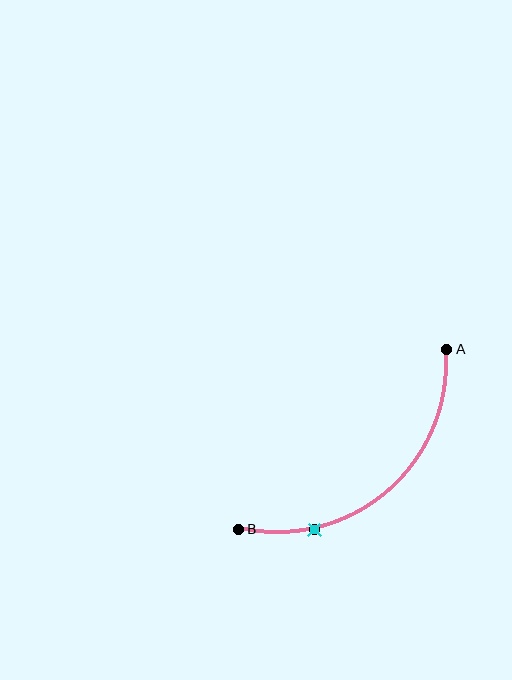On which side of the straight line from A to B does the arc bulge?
The arc bulges below and to the right of the straight line connecting A and B.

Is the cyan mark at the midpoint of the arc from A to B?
No. The cyan mark lies on the arc but is closer to endpoint B. The arc midpoint would be at the point on the curve equidistant along the arc from both A and B.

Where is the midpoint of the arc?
The arc midpoint is the point on the curve farthest from the straight line joining A and B. It sits below and to the right of that line.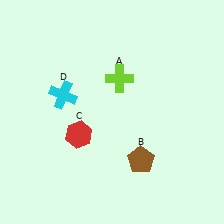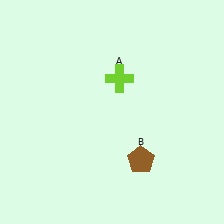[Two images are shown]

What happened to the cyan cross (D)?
The cyan cross (D) was removed in Image 2. It was in the top-left area of Image 1.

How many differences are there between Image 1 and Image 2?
There are 2 differences between the two images.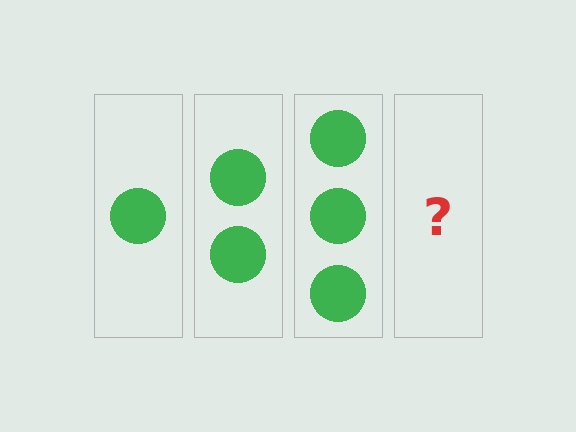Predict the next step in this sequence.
The next step is 4 circles.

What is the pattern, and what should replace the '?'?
The pattern is that each step adds one more circle. The '?' should be 4 circles.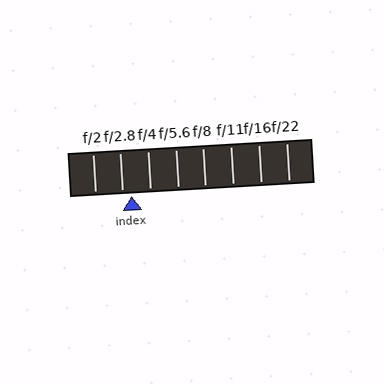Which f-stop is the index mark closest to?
The index mark is closest to f/2.8.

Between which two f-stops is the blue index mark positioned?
The index mark is between f/2.8 and f/4.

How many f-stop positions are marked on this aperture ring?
There are 8 f-stop positions marked.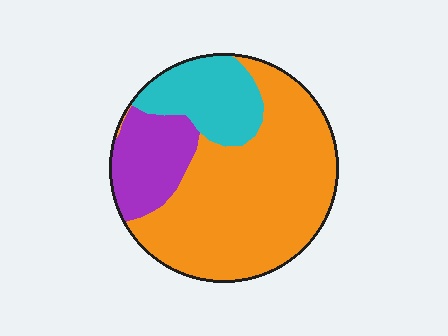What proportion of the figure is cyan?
Cyan covers 19% of the figure.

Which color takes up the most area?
Orange, at roughly 65%.